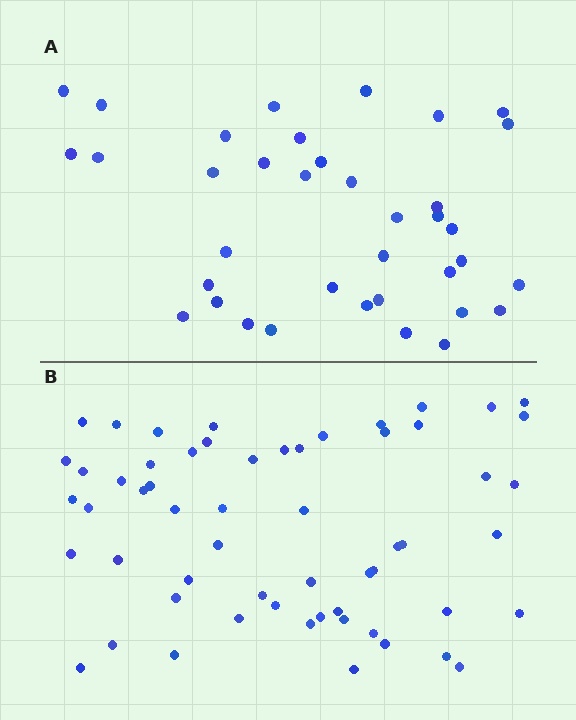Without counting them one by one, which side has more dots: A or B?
Region B (the bottom region) has more dots.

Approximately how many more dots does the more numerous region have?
Region B has approximately 20 more dots than region A.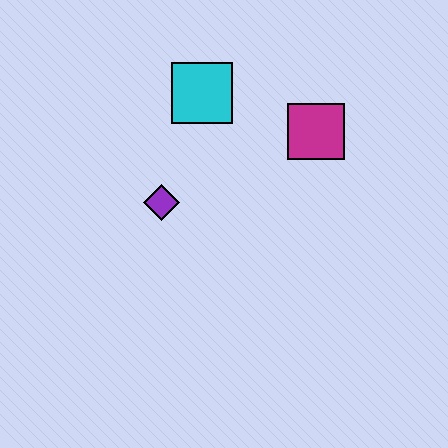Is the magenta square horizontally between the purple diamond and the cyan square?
No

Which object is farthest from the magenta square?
The purple diamond is farthest from the magenta square.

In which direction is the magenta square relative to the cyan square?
The magenta square is to the right of the cyan square.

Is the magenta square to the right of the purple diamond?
Yes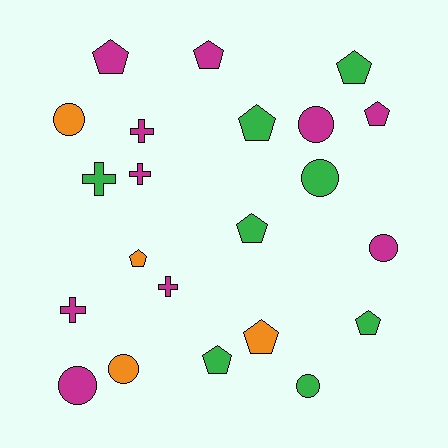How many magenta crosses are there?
There are 4 magenta crosses.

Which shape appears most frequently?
Pentagon, with 10 objects.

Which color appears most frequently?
Magenta, with 10 objects.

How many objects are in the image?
There are 22 objects.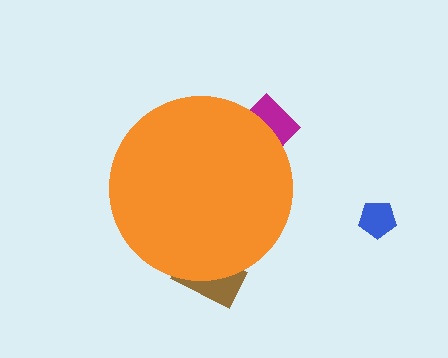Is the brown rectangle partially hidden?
Yes, the brown rectangle is partially hidden behind the orange circle.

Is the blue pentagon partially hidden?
No, the blue pentagon is fully visible.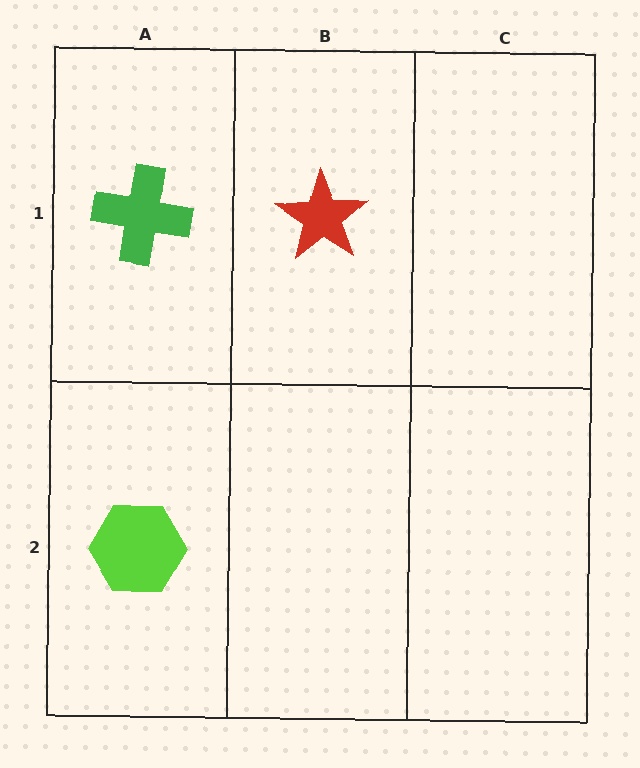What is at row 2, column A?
A lime hexagon.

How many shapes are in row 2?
1 shape.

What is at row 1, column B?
A red star.